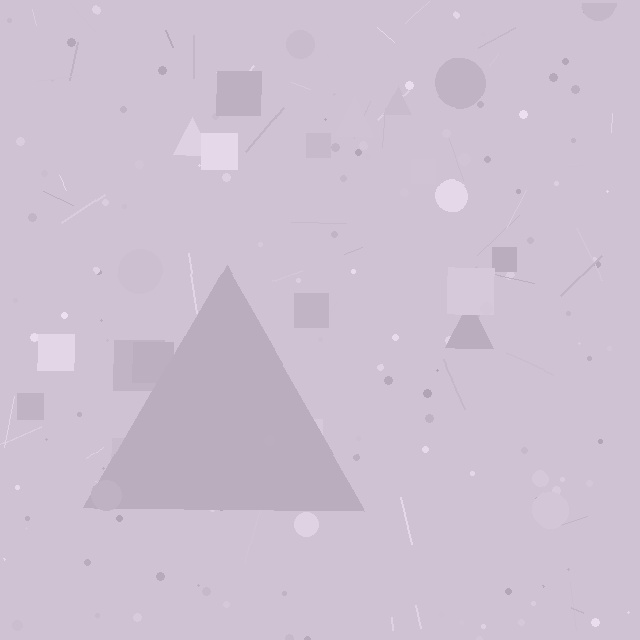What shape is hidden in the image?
A triangle is hidden in the image.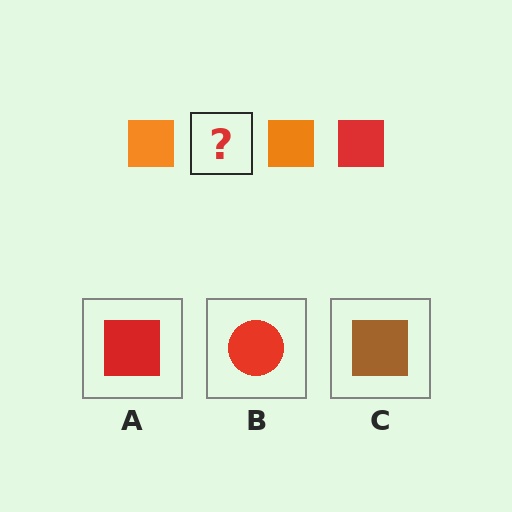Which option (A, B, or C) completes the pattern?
A.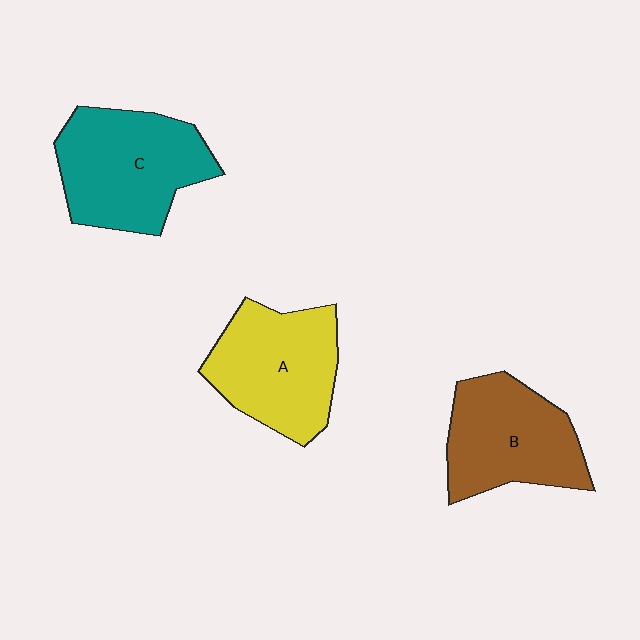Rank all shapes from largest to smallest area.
From largest to smallest: C (teal), A (yellow), B (brown).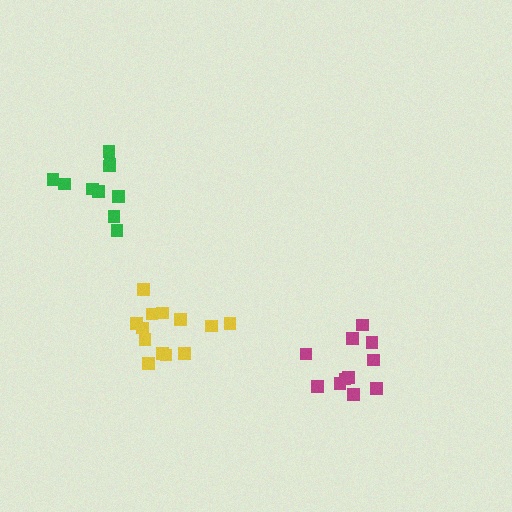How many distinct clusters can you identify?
There are 3 distinct clusters.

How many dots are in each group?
Group 1: 10 dots, Group 2: 11 dots, Group 3: 13 dots (34 total).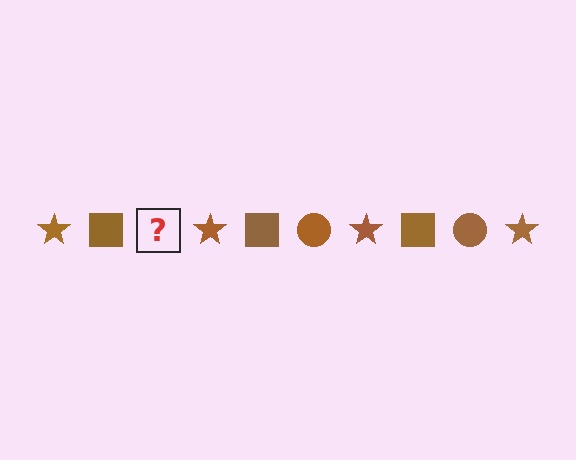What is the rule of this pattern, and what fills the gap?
The rule is that the pattern cycles through star, square, circle shapes in brown. The gap should be filled with a brown circle.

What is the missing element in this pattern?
The missing element is a brown circle.